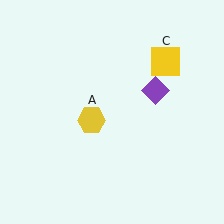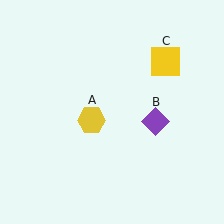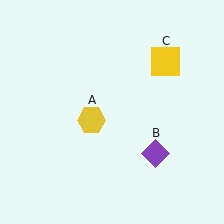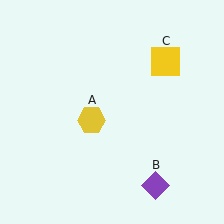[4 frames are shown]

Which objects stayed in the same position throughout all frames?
Yellow hexagon (object A) and yellow square (object C) remained stationary.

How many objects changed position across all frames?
1 object changed position: purple diamond (object B).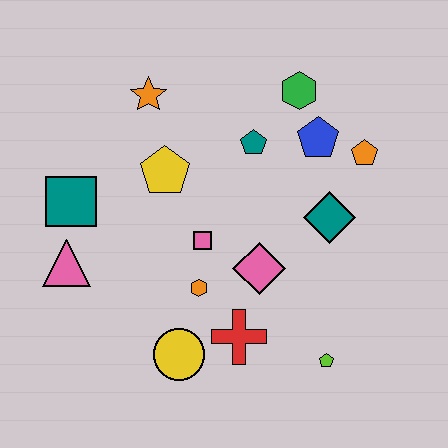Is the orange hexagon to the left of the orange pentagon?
Yes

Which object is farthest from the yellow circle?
The green hexagon is farthest from the yellow circle.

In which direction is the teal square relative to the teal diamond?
The teal square is to the left of the teal diamond.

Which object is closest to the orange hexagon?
The pink square is closest to the orange hexagon.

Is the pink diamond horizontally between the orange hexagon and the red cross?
No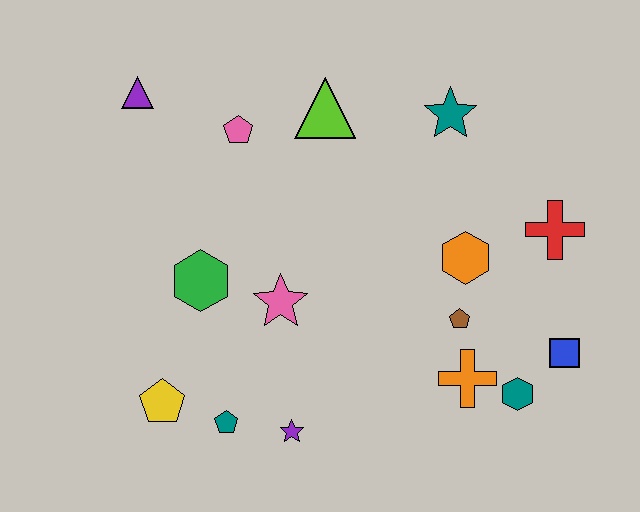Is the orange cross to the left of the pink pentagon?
No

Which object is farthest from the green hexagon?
The blue square is farthest from the green hexagon.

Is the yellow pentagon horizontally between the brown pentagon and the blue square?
No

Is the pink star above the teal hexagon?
Yes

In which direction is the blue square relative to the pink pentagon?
The blue square is to the right of the pink pentagon.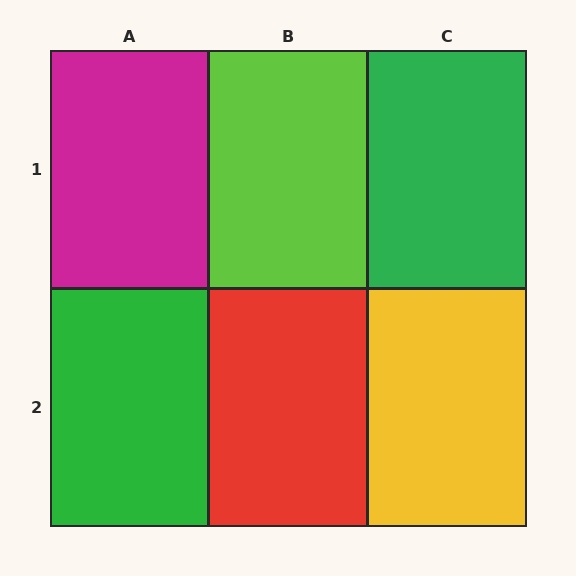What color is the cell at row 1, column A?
Magenta.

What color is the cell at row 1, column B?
Lime.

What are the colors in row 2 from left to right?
Green, red, yellow.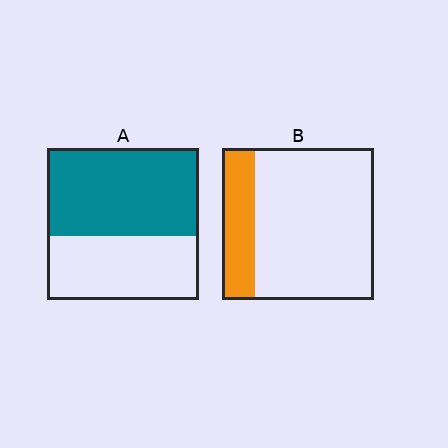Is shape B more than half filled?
No.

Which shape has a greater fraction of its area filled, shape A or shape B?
Shape A.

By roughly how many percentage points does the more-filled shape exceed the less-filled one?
By roughly 35 percentage points (A over B).